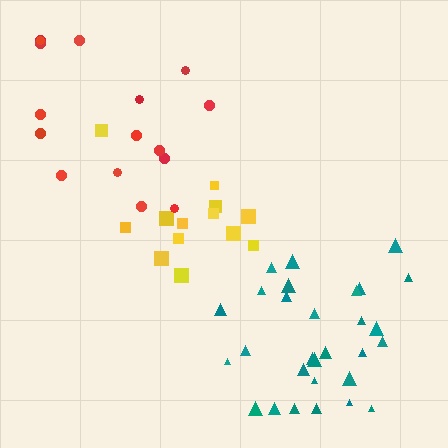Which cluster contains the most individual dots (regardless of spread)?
Teal (29).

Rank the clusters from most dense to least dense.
teal, yellow, red.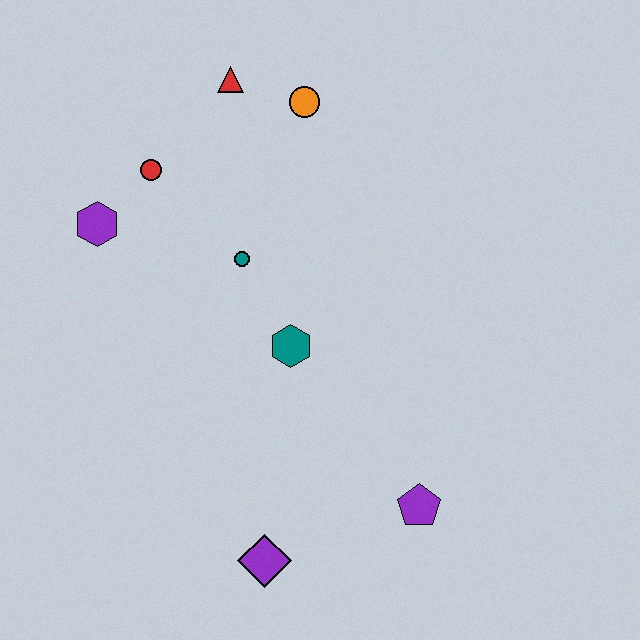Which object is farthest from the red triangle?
The purple diamond is farthest from the red triangle.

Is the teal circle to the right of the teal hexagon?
No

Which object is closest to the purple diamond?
The purple pentagon is closest to the purple diamond.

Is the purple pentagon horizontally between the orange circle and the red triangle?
No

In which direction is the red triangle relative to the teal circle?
The red triangle is above the teal circle.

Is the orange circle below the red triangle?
Yes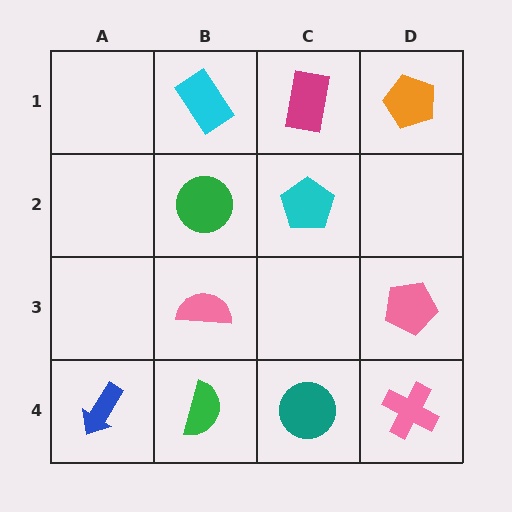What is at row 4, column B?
A green semicircle.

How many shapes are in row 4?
4 shapes.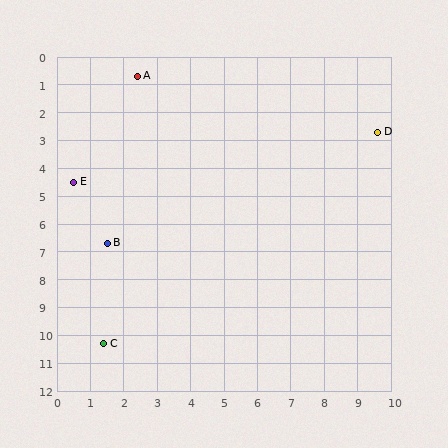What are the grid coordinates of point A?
Point A is at approximately (2.4, 0.7).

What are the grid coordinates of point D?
Point D is at approximately (9.6, 2.7).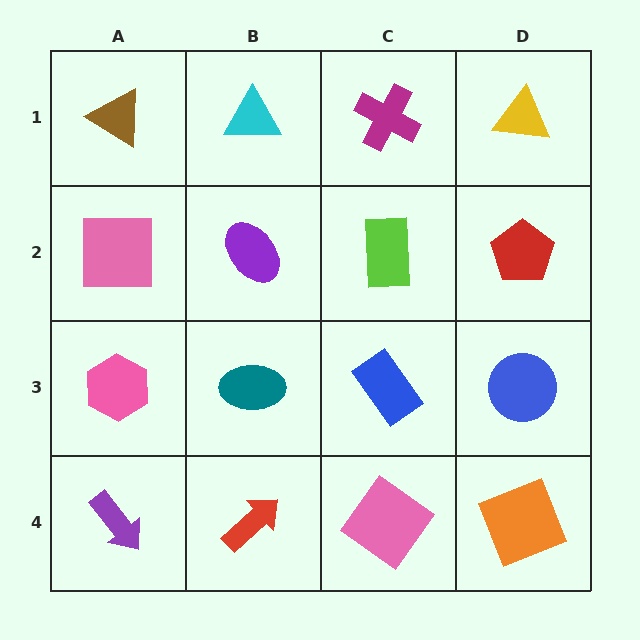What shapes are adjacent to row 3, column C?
A lime rectangle (row 2, column C), a pink diamond (row 4, column C), a teal ellipse (row 3, column B), a blue circle (row 3, column D).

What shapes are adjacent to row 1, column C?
A lime rectangle (row 2, column C), a cyan triangle (row 1, column B), a yellow triangle (row 1, column D).